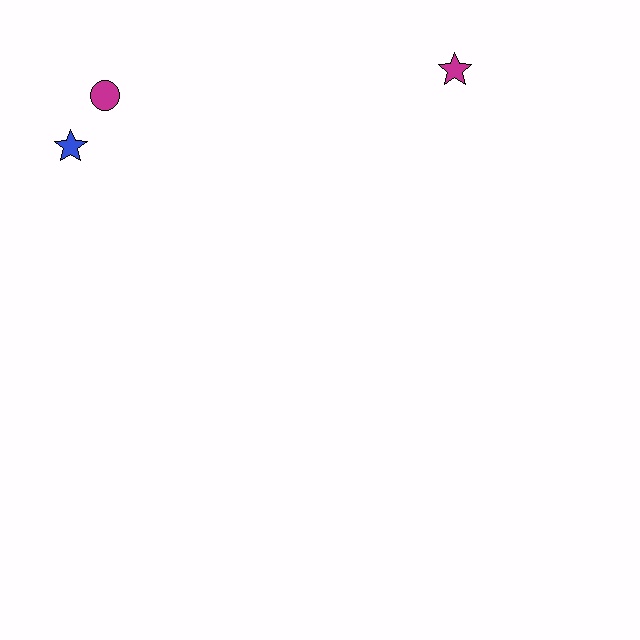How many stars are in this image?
There are 2 stars.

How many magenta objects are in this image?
There are 2 magenta objects.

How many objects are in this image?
There are 3 objects.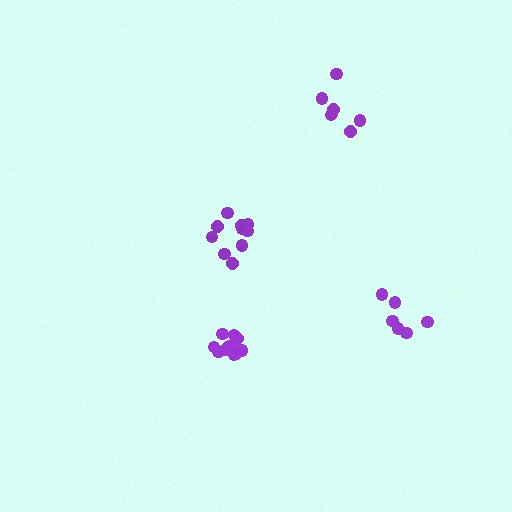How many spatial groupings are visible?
There are 4 spatial groupings.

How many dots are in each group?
Group 1: 10 dots, Group 2: 6 dots, Group 3: 11 dots, Group 4: 7 dots (34 total).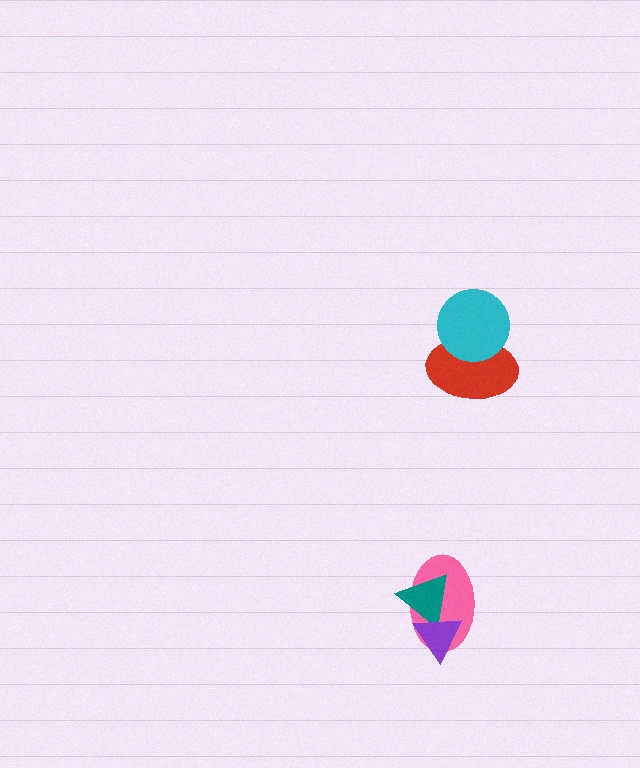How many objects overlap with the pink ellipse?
2 objects overlap with the pink ellipse.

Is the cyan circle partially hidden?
No, no other shape covers it.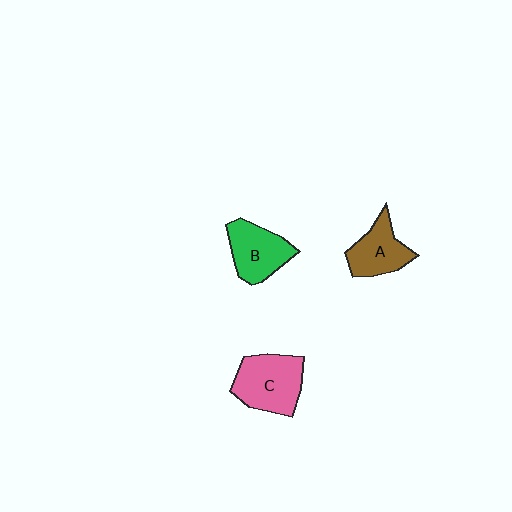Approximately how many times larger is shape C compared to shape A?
Approximately 1.3 times.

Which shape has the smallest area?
Shape A (brown).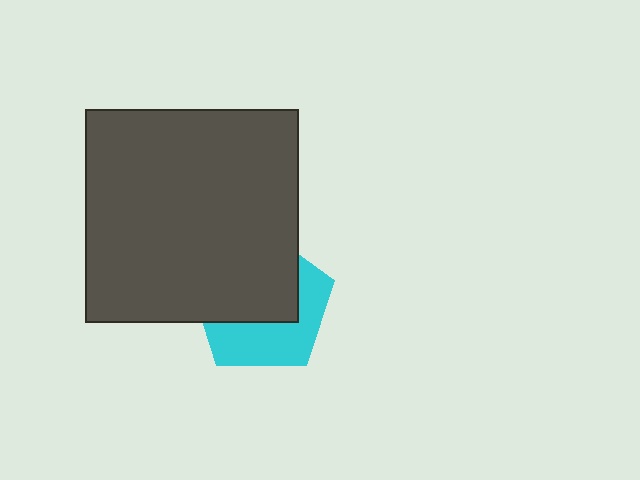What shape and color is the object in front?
The object in front is a dark gray square.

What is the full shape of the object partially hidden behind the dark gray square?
The partially hidden object is a cyan pentagon.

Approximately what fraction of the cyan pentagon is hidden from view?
Roughly 57% of the cyan pentagon is hidden behind the dark gray square.